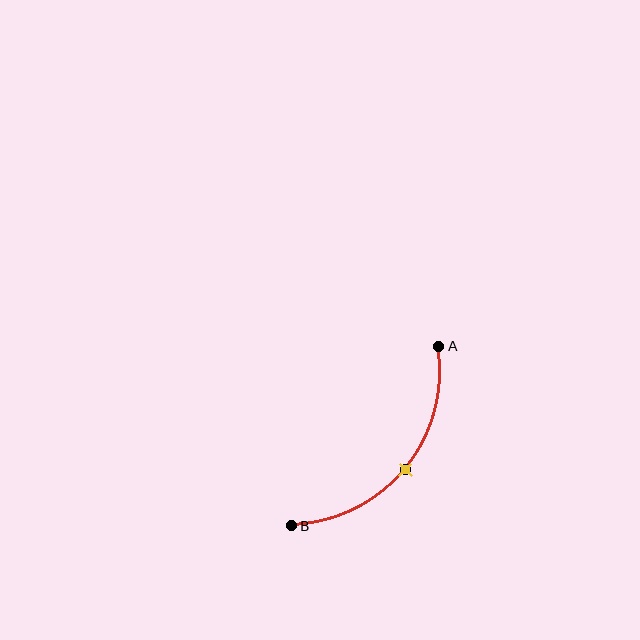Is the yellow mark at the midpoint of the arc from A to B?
Yes. The yellow mark lies on the arc at equal arc-length from both A and B — it is the arc midpoint.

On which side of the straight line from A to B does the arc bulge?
The arc bulges below and to the right of the straight line connecting A and B.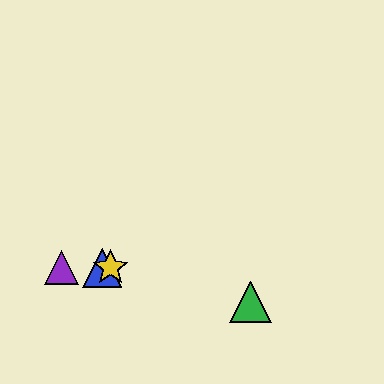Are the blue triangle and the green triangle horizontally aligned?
No, the blue triangle is at y≈268 and the green triangle is at y≈302.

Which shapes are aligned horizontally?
The red triangle, the blue triangle, the yellow star, the purple triangle are aligned horizontally.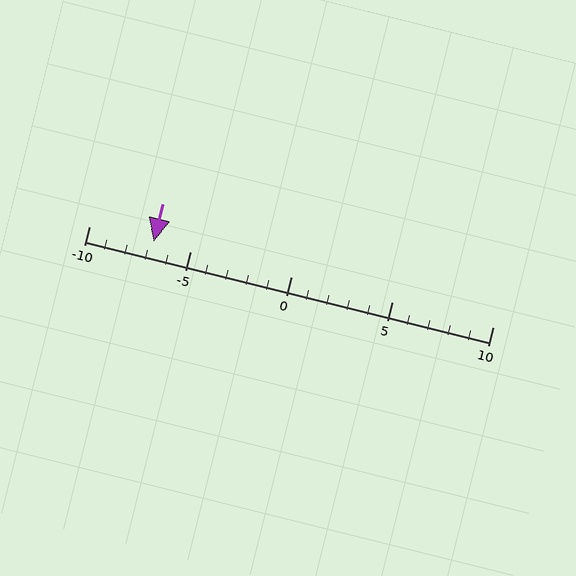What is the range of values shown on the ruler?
The ruler shows values from -10 to 10.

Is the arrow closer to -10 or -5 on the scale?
The arrow is closer to -5.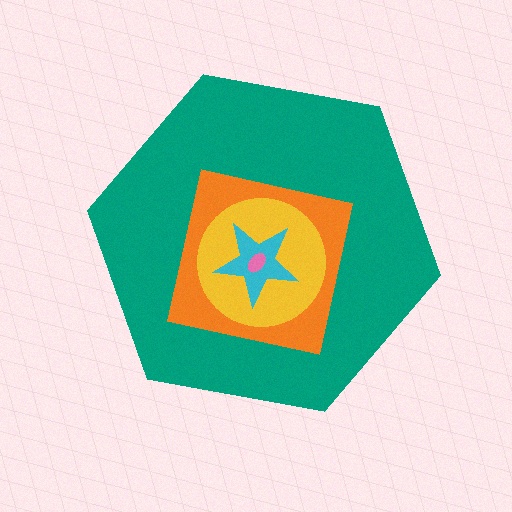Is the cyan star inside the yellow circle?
Yes.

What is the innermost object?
The pink ellipse.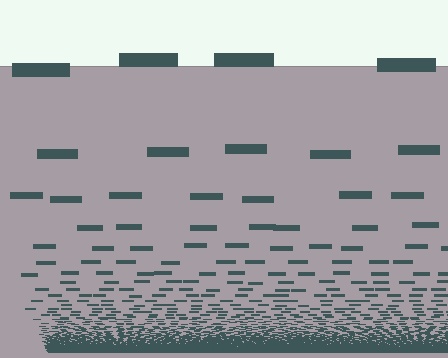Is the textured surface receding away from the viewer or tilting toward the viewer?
The surface appears to tilt toward the viewer. Texture elements get larger and sparser toward the top.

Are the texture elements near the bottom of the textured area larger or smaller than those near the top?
Smaller. The gradient is inverted — elements near the bottom are smaller and denser.